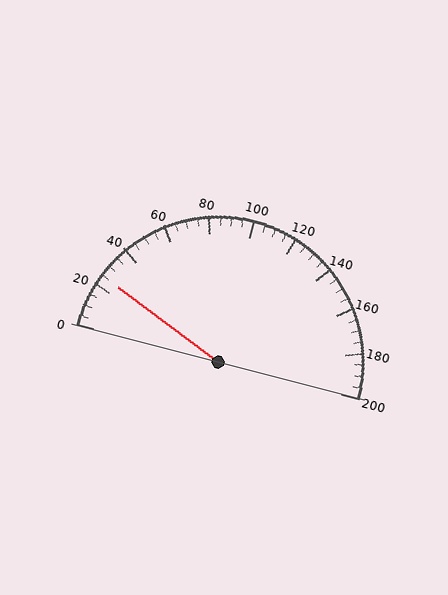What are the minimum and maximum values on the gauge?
The gauge ranges from 0 to 200.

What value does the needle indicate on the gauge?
The needle indicates approximately 25.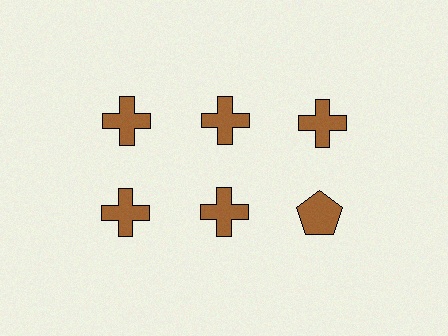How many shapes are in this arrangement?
There are 6 shapes arranged in a grid pattern.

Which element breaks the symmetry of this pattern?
The brown pentagon in the second row, center column breaks the symmetry. All other shapes are brown crosses.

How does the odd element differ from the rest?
It has a different shape: pentagon instead of cross.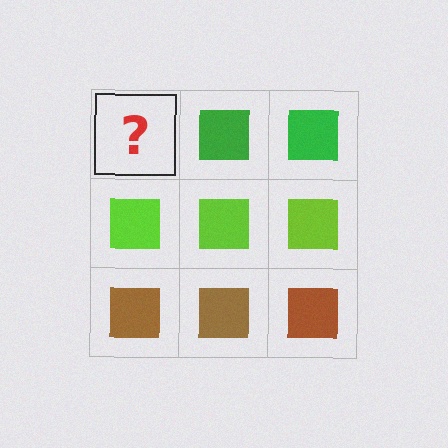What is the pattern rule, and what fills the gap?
The rule is that each row has a consistent color. The gap should be filled with a green square.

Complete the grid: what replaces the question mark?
The question mark should be replaced with a green square.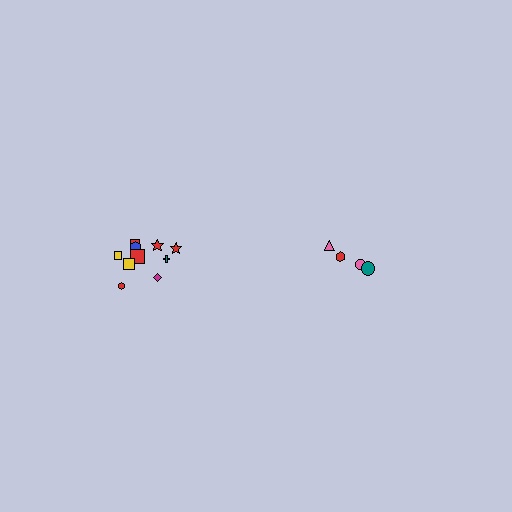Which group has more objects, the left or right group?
The left group.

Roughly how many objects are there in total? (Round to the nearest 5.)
Roughly 15 objects in total.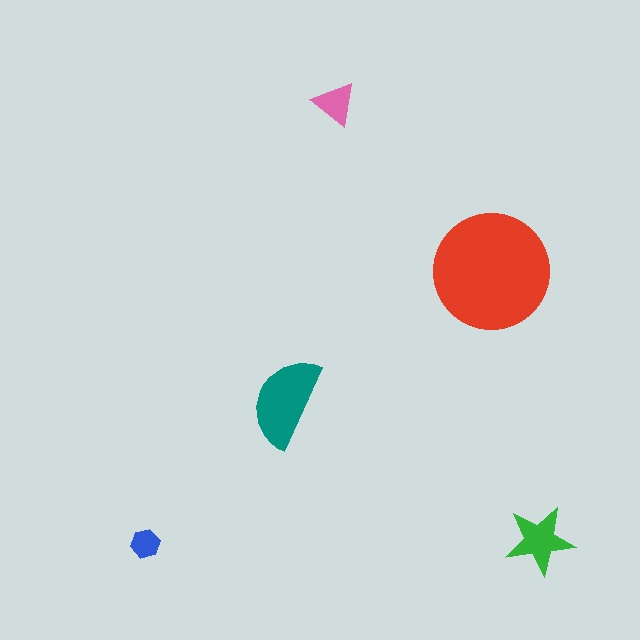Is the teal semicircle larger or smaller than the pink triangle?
Larger.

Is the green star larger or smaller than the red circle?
Smaller.